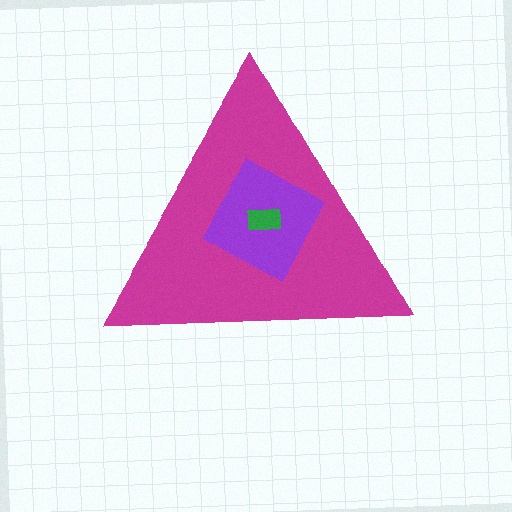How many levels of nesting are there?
3.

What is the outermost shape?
The magenta triangle.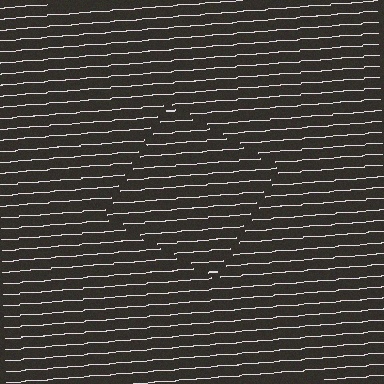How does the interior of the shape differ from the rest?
The interior of the shape contains the same grating, shifted by half a period — the contour is defined by the phase discontinuity where line-ends from the inner and outer gratings abut.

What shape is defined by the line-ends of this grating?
An illusory square. The interior of the shape contains the same grating, shifted by half a period — the contour is defined by the phase discontinuity where line-ends from the inner and outer gratings abut.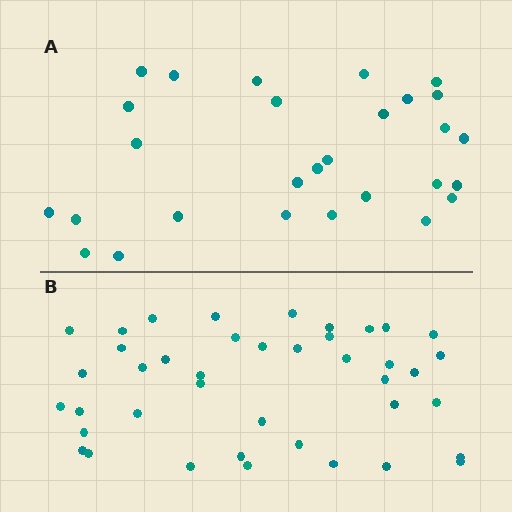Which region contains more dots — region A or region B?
Region B (the bottom region) has more dots.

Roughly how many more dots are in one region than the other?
Region B has approximately 15 more dots than region A.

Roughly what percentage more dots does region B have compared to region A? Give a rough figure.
About 45% more.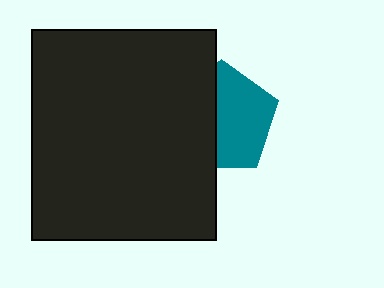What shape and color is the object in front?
The object in front is a black rectangle.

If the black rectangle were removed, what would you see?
You would see the complete teal pentagon.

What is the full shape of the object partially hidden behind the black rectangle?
The partially hidden object is a teal pentagon.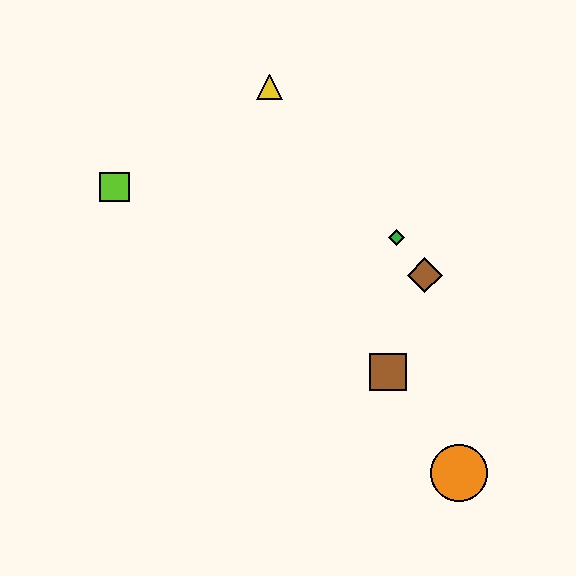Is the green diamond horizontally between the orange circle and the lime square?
Yes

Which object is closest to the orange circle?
The brown square is closest to the orange circle.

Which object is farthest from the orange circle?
The lime square is farthest from the orange circle.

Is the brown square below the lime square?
Yes